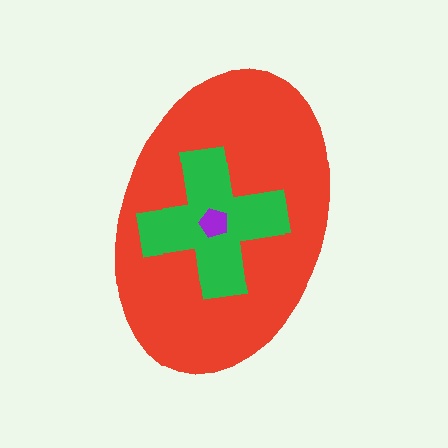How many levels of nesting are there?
3.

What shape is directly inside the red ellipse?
The green cross.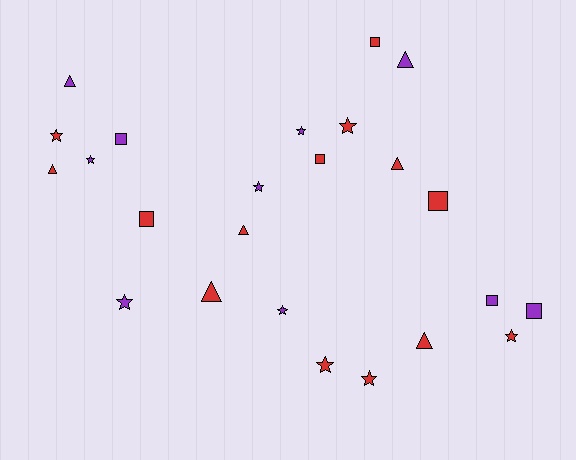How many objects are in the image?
There are 24 objects.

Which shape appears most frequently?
Star, with 10 objects.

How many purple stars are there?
There are 5 purple stars.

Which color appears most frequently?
Red, with 14 objects.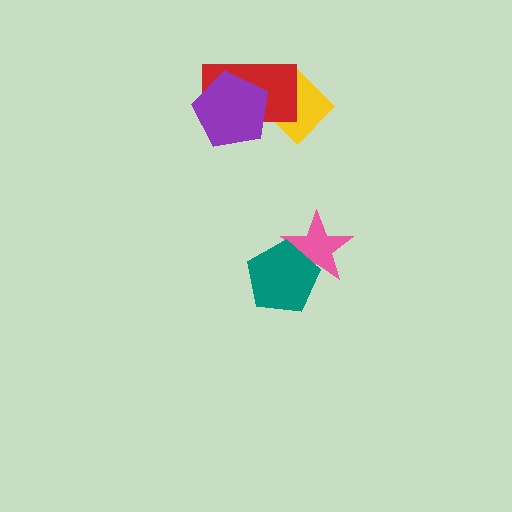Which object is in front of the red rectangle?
The purple pentagon is in front of the red rectangle.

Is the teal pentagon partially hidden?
No, no other shape covers it.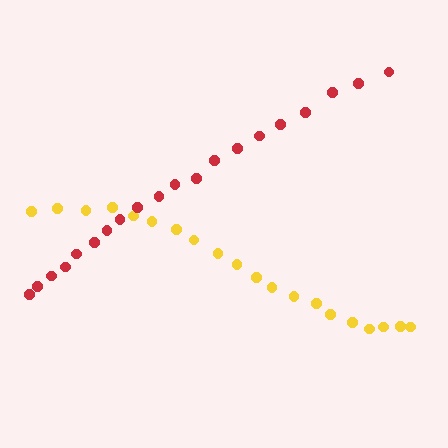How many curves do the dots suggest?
There are 2 distinct paths.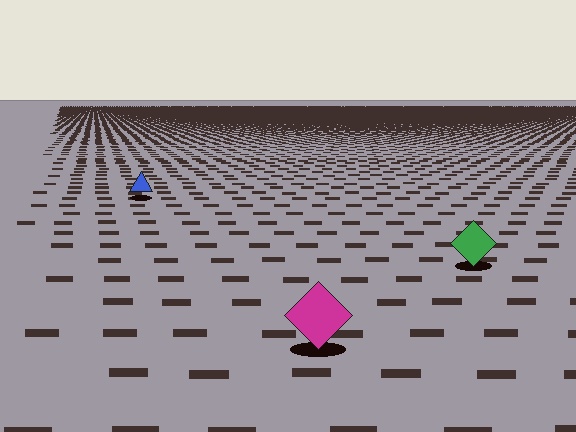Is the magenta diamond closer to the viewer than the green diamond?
Yes. The magenta diamond is closer — you can tell from the texture gradient: the ground texture is coarser near it.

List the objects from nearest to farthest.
From nearest to farthest: the magenta diamond, the green diamond, the blue triangle.